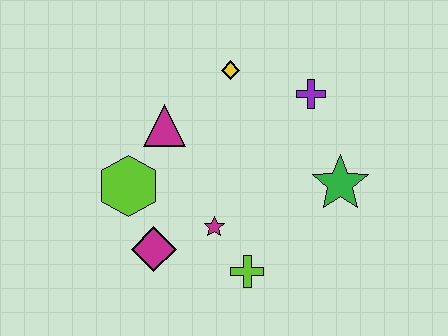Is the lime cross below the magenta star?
Yes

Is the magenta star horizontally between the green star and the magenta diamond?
Yes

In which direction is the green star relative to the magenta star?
The green star is to the right of the magenta star.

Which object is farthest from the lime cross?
The yellow diamond is farthest from the lime cross.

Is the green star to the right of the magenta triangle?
Yes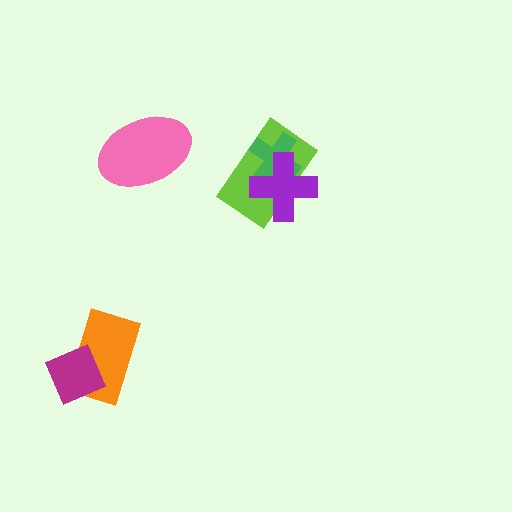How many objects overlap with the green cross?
2 objects overlap with the green cross.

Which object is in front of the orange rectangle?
The magenta diamond is in front of the orange rectangle.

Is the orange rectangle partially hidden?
Yes, it is partially covered by another shape.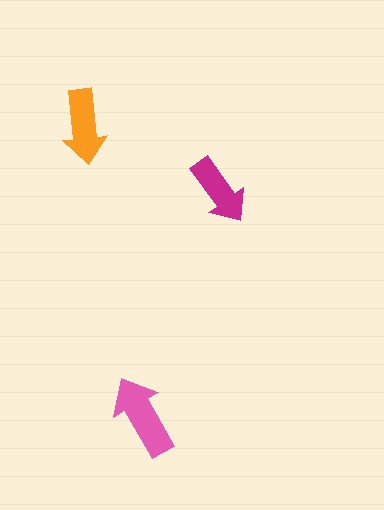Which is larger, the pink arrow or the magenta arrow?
The pink one.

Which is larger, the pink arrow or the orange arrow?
The pink one.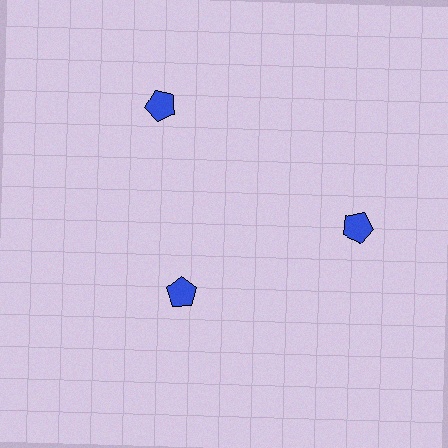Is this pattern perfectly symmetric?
No. The 3 blue pentagons are arranged in a ring, but one element near the 7 o'clock position is pulled inward toward the center, breaking the 3-fold rotational symmetry.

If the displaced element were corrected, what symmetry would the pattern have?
It would have 3-fold rotational symmetry — the pattern would map onto itself every 120 degrees.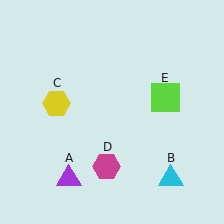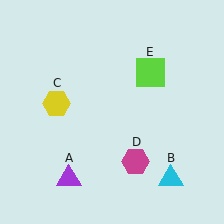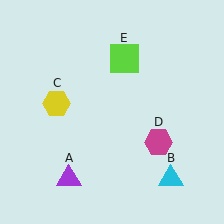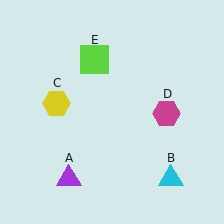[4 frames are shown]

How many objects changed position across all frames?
2 objects changed position: magenta hexagon (object D), lime square (object E).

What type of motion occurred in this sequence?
The magenta hexagon (object D), lime square (object E) rotated counterclockwise around the center of the scene.